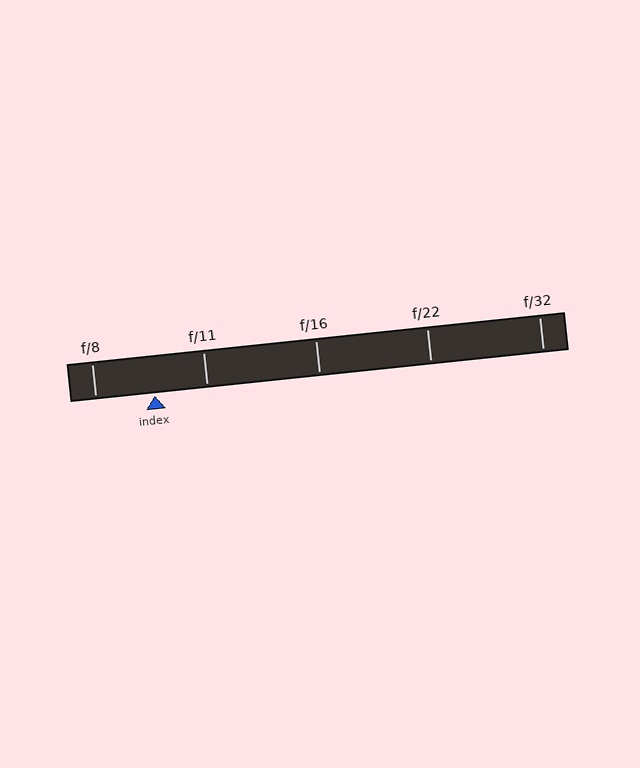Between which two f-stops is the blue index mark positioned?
The index mark is between f/8 and f/11.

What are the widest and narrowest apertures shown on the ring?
The widest aperture shown is f/8 and the narrowest is f/32.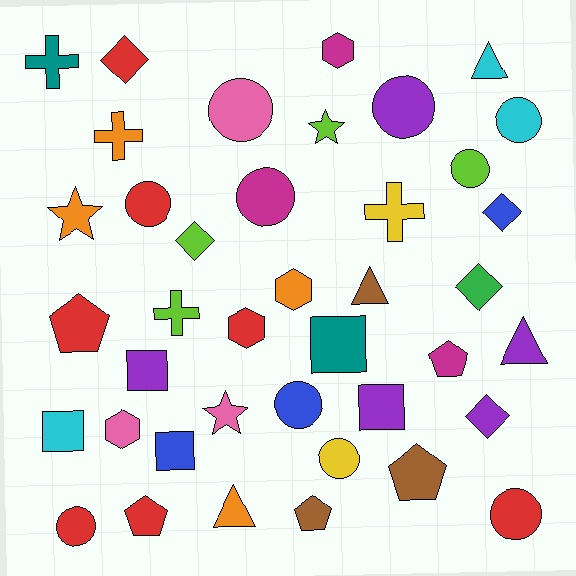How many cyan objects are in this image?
There are 3 cyan objects.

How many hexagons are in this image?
There are 4 hexagons.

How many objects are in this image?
There are 40 objects.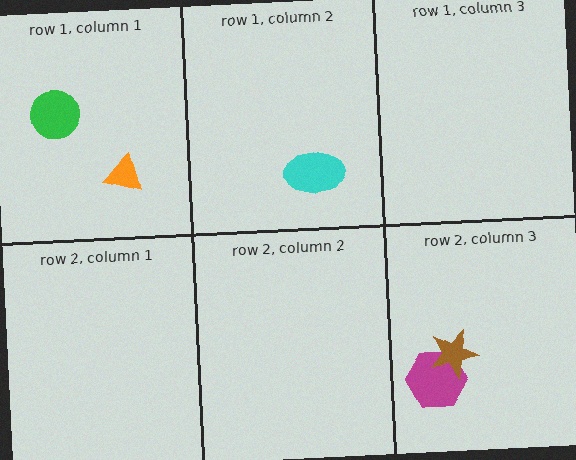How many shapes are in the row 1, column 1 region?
2.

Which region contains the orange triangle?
The row 1, column 1 region.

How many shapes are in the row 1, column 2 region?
1.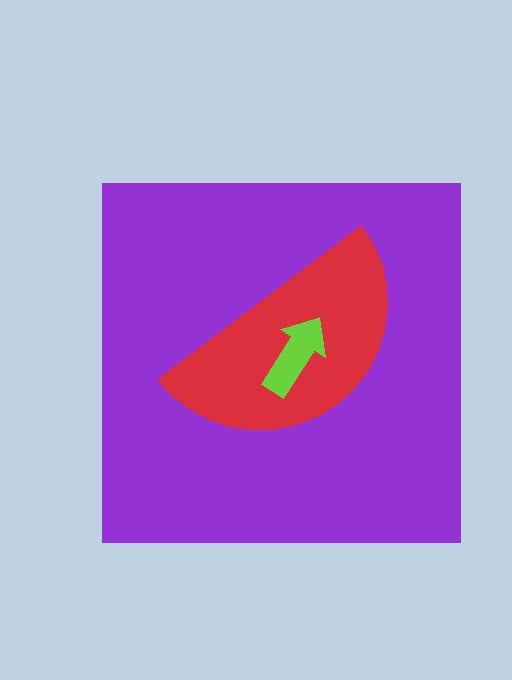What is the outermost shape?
The purple square.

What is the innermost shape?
The lime arrow.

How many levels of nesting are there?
3.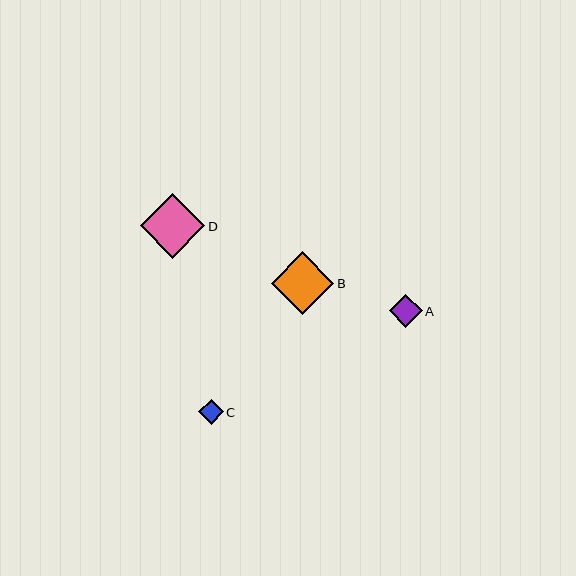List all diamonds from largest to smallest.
From largest to smallest: D, B, A, C.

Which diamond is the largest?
Diamond D is the largest with a size of approximately 65 pixels.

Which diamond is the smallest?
Diamond C is the smallest with a size of approximately 25 pixels.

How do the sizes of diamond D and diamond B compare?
Diamond D and diamond B are approximately the same size.